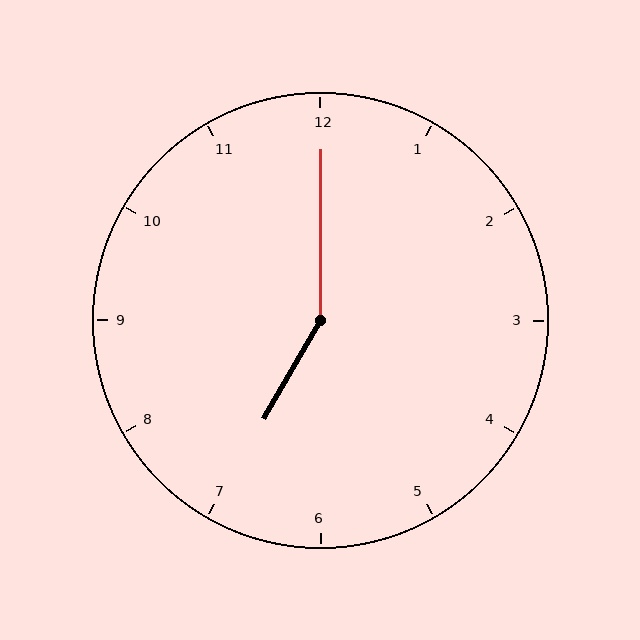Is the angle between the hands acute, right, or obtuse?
It is obtuse.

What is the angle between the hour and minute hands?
Approximately 150 degrees.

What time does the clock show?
7:00.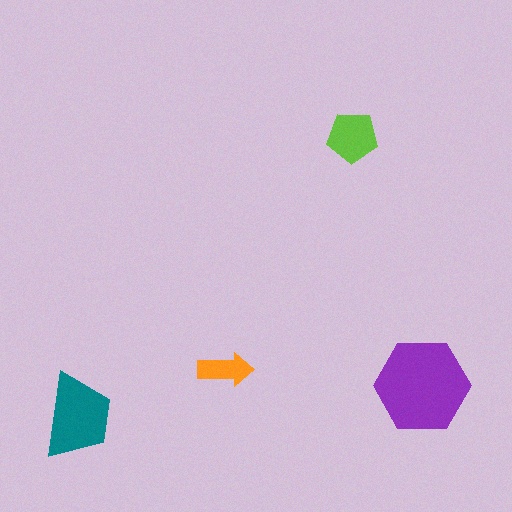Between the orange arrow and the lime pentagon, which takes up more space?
The lime pentagon.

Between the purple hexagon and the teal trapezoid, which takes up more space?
The purple hexagon.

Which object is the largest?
The purple hexagon.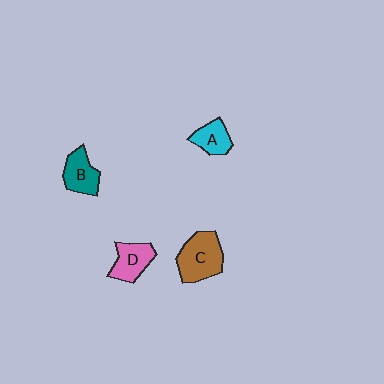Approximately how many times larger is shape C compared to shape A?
Approximately 1.8 times.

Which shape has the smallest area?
Shape A (cyan).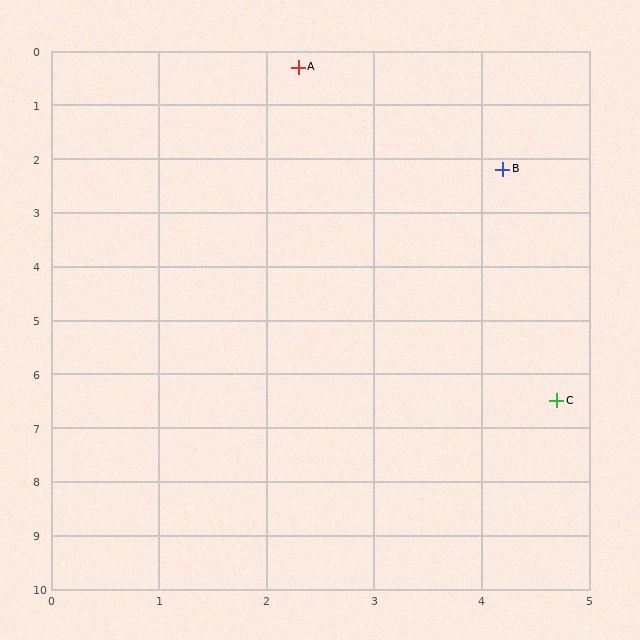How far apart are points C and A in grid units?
Points C and A are about 6.6 grid units apart.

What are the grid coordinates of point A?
Point A is at approximately (2.3, 0.3).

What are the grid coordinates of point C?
Point C is at approximately (4.7, 6.5).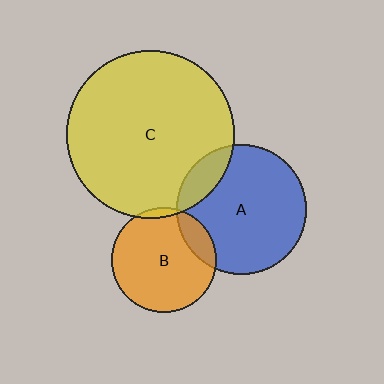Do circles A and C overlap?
Yes.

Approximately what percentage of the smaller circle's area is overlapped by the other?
Approximately 15%.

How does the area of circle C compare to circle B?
Approximately 2.6 times.